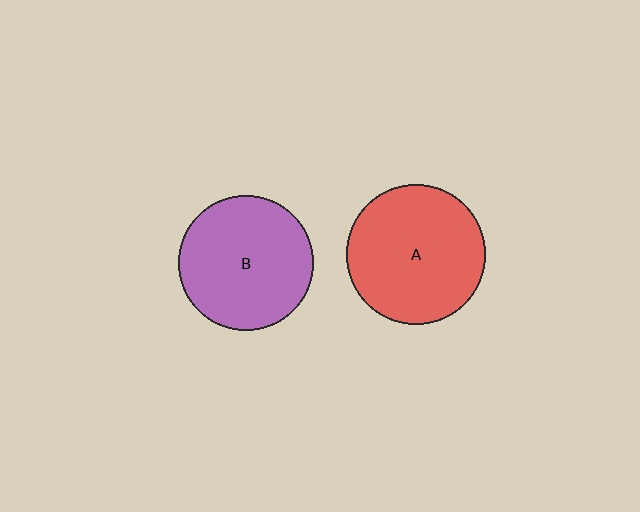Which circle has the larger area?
Circle A (red).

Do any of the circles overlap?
No, none of the circles overlap.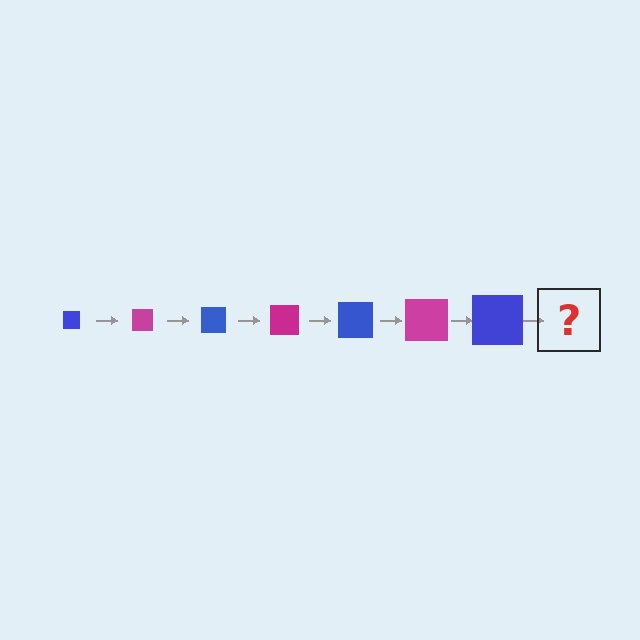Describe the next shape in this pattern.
It should be a magenta square, larger than the previous one.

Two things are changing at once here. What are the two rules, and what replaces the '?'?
The two rules are that the square grows larger each step and the color cycles through blue and magenta. The '?' should be a magenta square, larger than the previous one.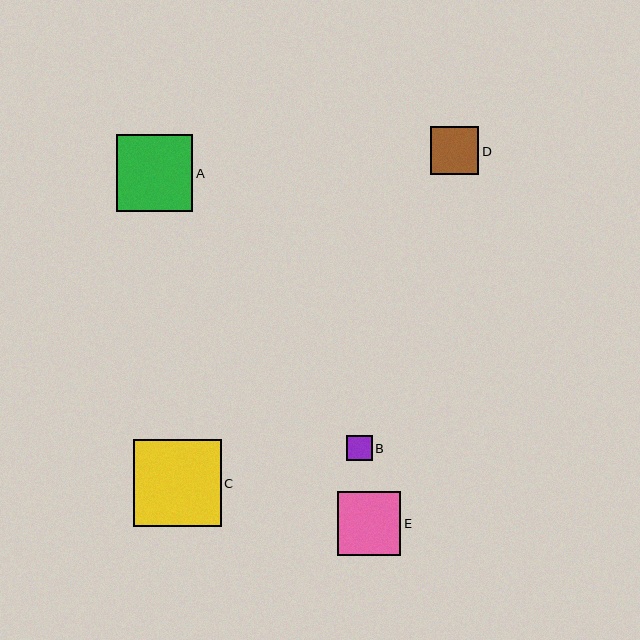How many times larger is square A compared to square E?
Square A is approximately 1.2 times the size of square E.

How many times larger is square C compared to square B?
Square C is approximately 3.5 times the size of square B.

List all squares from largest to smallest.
From largest to smallest: C, A, E, D, B.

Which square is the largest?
Square C is the largest with a size of approximately 87 pixels.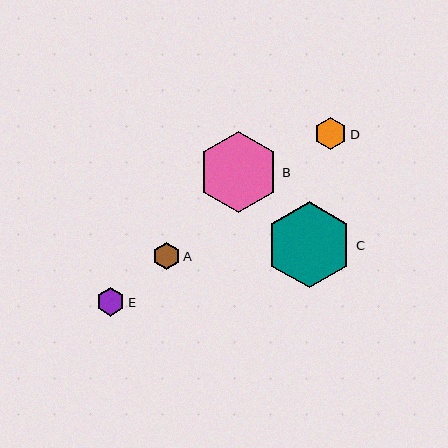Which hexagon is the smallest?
Hexagon A is the smallest with a size of approximately 27 pixels.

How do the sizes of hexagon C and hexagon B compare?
Hexagon C and hexagon B are approximately the same size.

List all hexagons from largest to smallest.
From largest to smallest: C, B, D, E, A.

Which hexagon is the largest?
Hexagon C is the largest with a size of approximately 87 pixels.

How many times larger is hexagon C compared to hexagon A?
Hexagon C is approximately 3.2 times the size of hexagon A.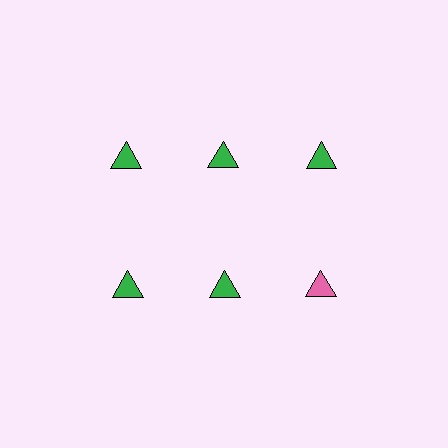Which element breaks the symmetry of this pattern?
The pink triangle in the second row, center column breaks the symmetry. All other shapes are green triangles.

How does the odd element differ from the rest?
It has a different color: pink instead of green.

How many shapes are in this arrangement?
There are 6 shapes arranged in a grid pattern.